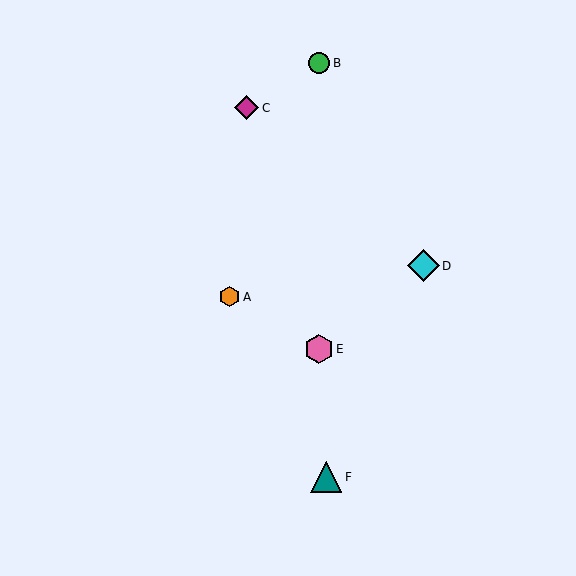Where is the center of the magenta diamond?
The center of the magenta diamond is at (246, 108).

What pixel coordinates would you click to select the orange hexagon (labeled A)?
Click at (229, 297) to select the orange hexagon A.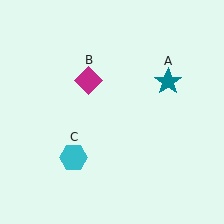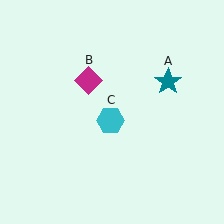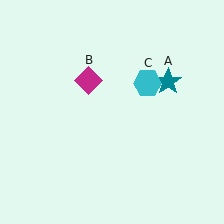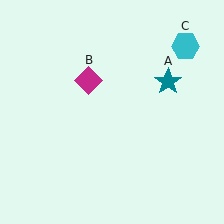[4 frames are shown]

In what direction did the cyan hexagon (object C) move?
The cyan hexagon (object C) moved up and to the right.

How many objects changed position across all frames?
1 object changed position: cyan hexagon (object C).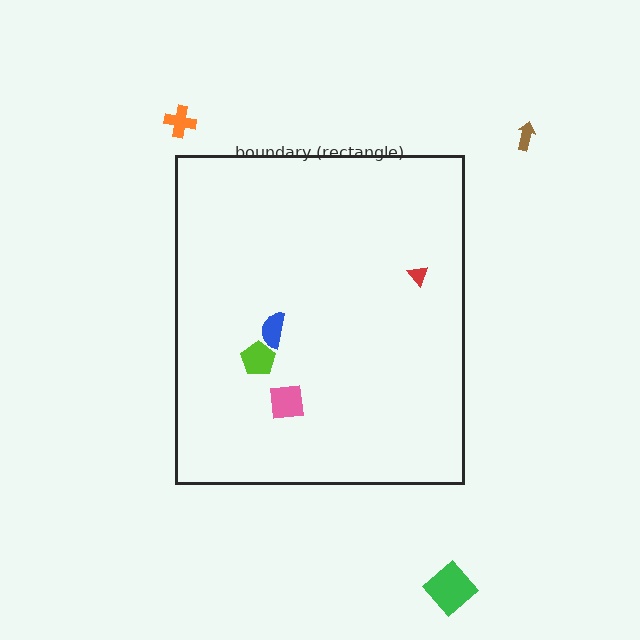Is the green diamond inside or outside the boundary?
Outside.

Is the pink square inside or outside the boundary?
Inside.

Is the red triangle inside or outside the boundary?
Inside.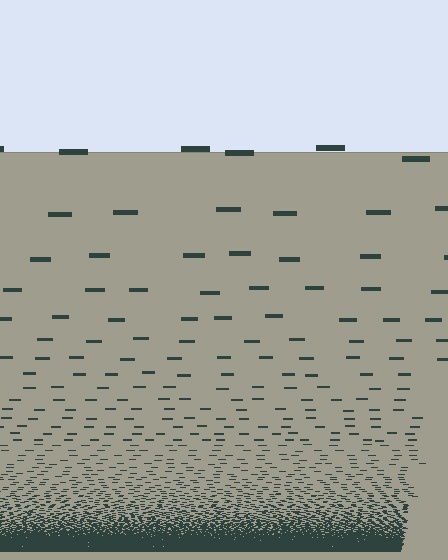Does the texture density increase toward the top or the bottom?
Density increases toward the bottom.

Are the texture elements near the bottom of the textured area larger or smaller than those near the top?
Smaller. The gradient is inverted — elements near the bottom are smaller and denser.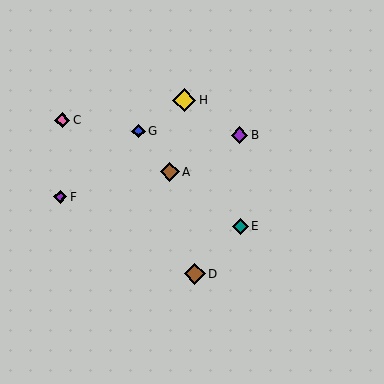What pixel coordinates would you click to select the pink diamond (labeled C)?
Click at (62, 120) to select the pink diamond C.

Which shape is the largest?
The yellow diamond (labeled H) is the largest.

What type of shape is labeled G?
Shape G is a blue diamond.